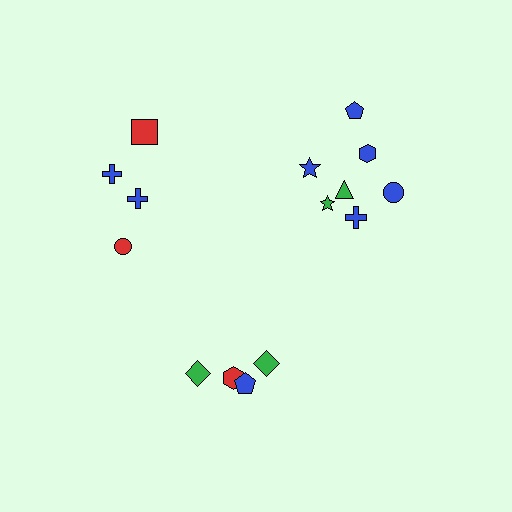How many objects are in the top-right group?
There are 7 objects.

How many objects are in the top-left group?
There are 4 objects.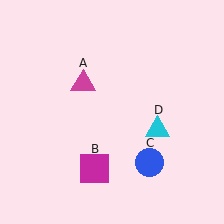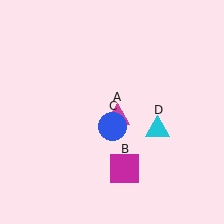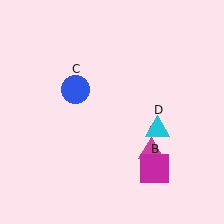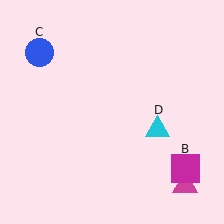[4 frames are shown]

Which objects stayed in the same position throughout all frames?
Cyan triangle (object D) remained stationary.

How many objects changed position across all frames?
3 objects changed position: magenta triangle (object A), magenta square (object B), blue circle (object C).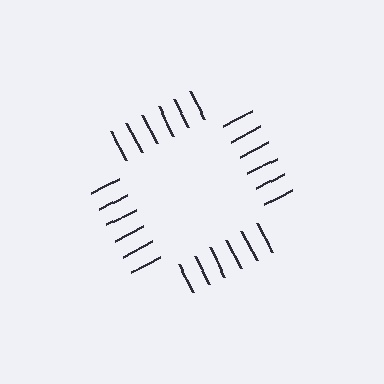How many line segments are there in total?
24 — 6 along each of the 4 edges.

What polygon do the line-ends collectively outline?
An illusory square — the line segments terminate on its edges but no continuous stroke is drawn.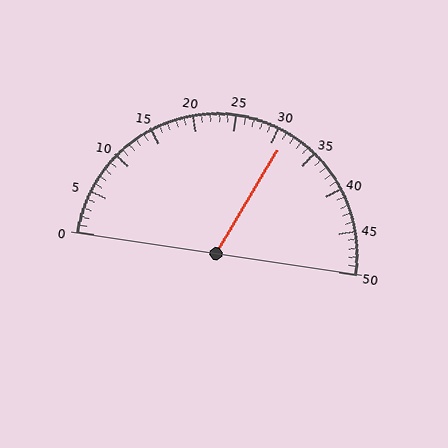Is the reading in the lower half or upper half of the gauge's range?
The reading is in the upper half of the range (0 to 50).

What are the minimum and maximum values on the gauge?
The gauge ranges from 0 to 50.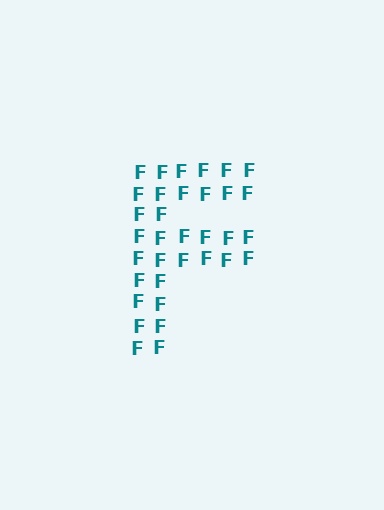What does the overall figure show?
The overall figure shows the letter F.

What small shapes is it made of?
It is made of small letter F's.